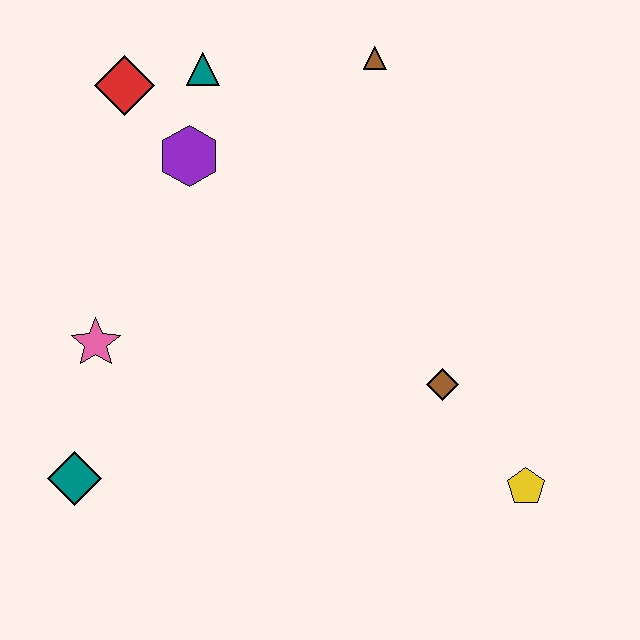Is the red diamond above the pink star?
Yes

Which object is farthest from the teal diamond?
The brown triangle is farthest from the teal diamond.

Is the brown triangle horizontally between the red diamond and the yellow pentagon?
Yes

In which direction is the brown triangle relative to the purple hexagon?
The brown triangle is to the right of the purple hexagon.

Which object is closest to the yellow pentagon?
The brown diamond is closest to the yellow pentagon.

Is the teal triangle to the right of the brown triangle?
No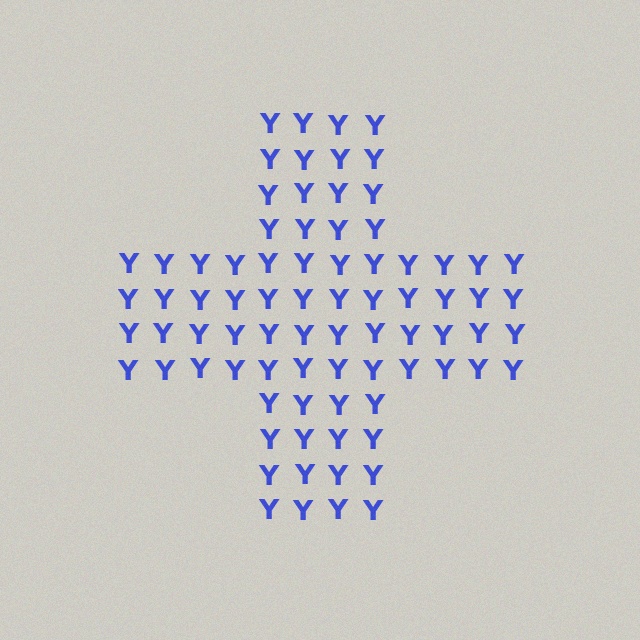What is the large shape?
The large shape is a cross.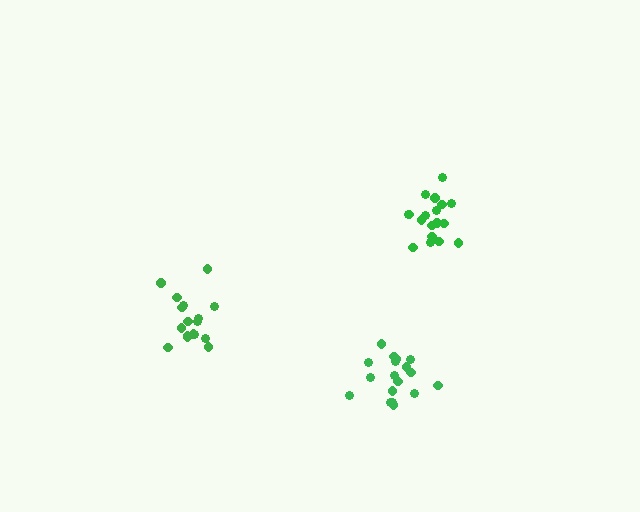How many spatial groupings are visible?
There are 3 spatial groupings.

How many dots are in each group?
Group 1: 18 dots, Group 2: 18 dots, Group 3: 17 dots (53 total).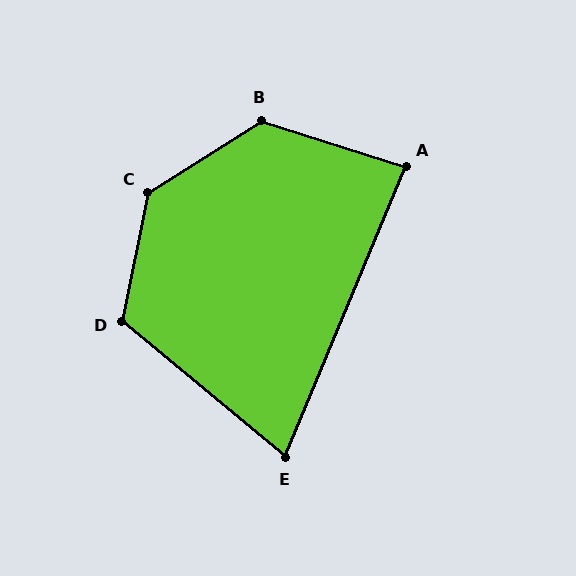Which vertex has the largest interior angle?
C, at approximately 134 degrees.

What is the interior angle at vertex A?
Approximately 85 degrees (approximately right).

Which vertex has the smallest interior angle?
E, at approximately 73 degrees.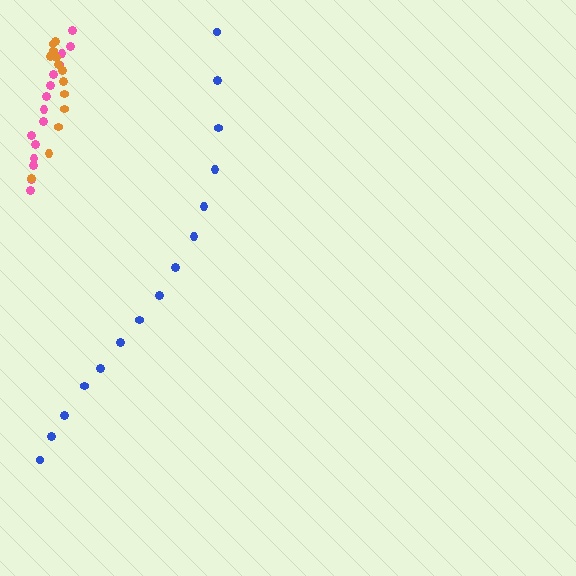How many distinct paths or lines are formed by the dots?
There are 3 distinct paths.